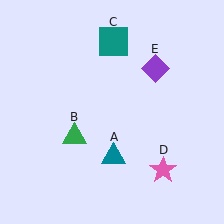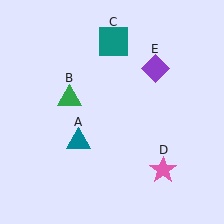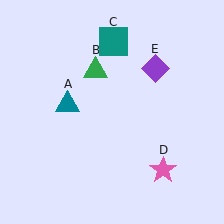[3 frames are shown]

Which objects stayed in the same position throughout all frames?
Teal square (object C) and pink star (object D) and purple diamond (object E) remained stationary.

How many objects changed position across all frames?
2 objects changed position: teal triangle (object A), green triangle (object B).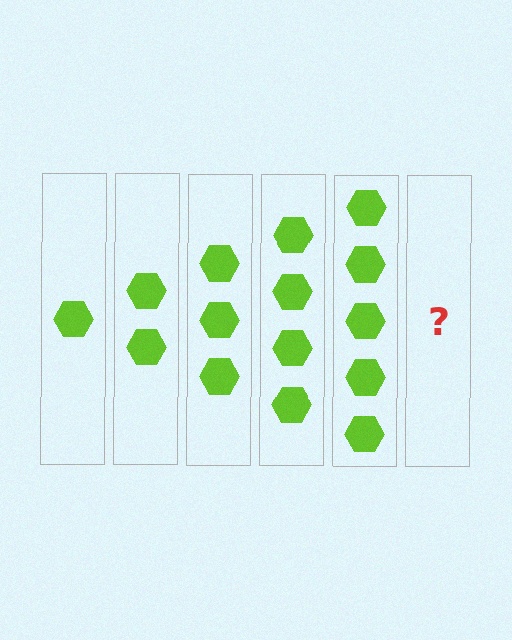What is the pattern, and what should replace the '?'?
The pattern is that each step adds one more hexagon. The '?' should be 6 hexagons.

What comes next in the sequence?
The next element should be 6 hexagons.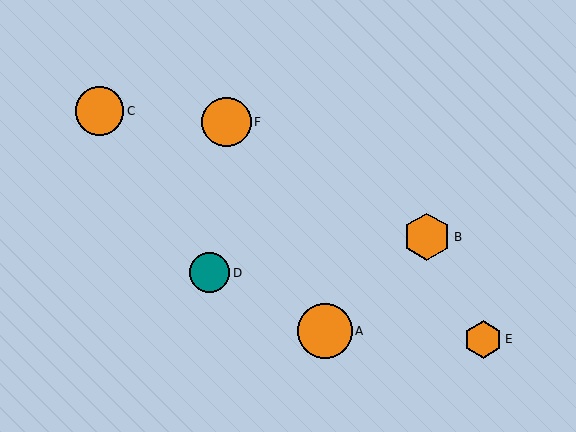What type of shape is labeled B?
Shape B is an orange hexagon.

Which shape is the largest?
The orange circle (labeled A) is the largest.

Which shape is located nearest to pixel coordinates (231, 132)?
The orange circle (labeled F) at (227, 122) is nearest to that location.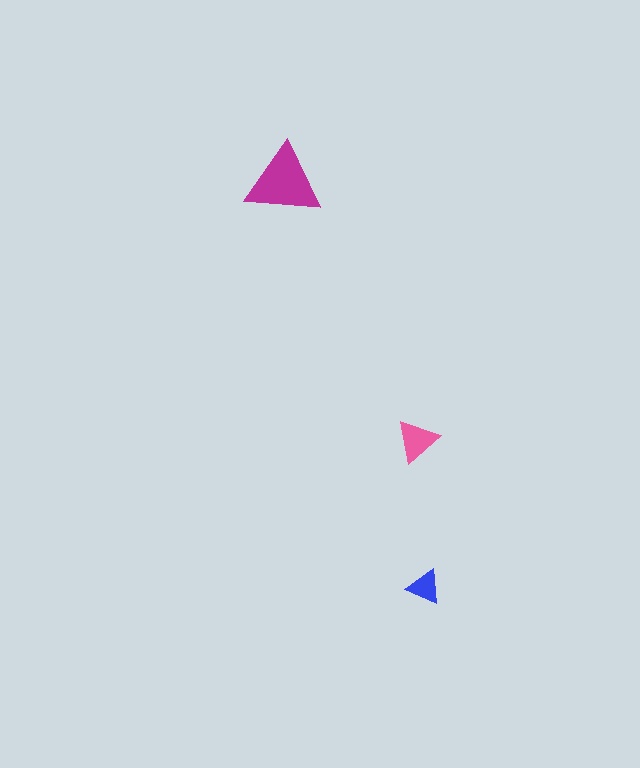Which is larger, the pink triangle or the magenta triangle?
The magenta one.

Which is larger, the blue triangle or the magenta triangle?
The magenta one.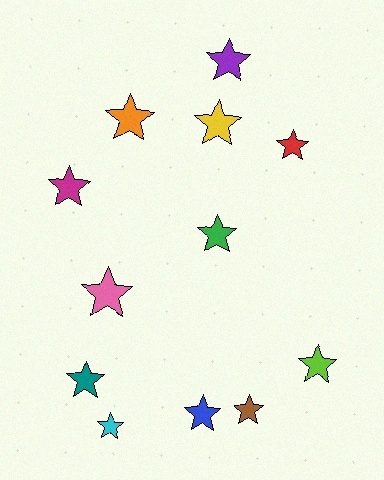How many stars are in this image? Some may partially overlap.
There are 12 stars.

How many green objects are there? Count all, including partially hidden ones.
There is 1 green object.